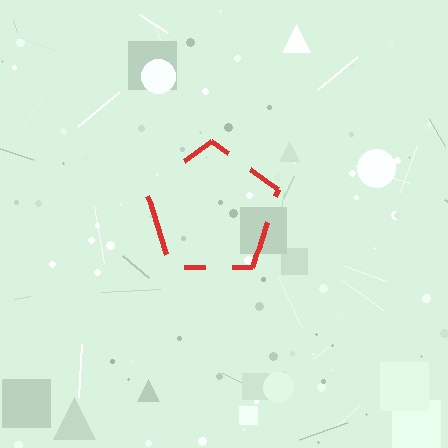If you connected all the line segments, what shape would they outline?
They would outline a pentagon.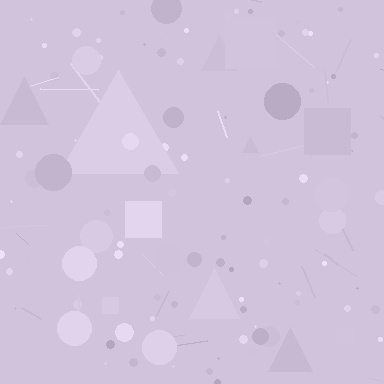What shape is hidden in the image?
A triangle is hidden in the image.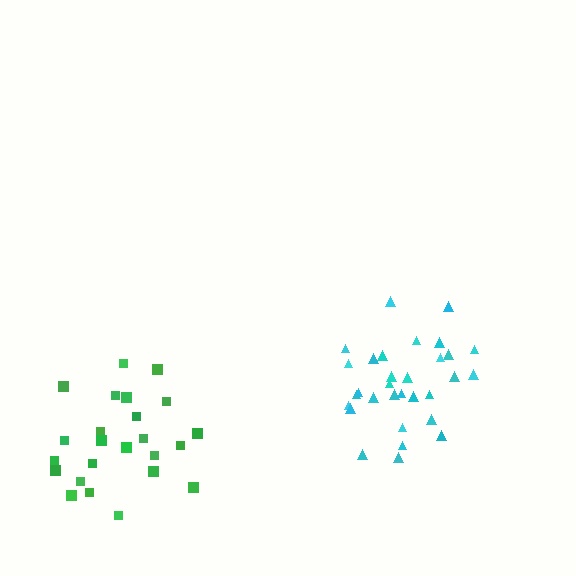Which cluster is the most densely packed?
Cyan.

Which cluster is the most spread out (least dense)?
Green.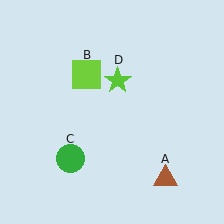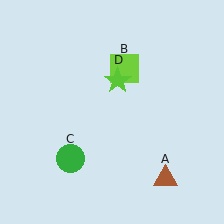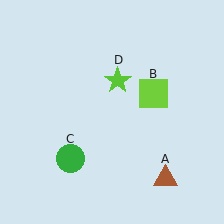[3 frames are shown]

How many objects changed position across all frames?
1 object changed position: lime square (object B).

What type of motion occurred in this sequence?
The lime square (object B) rotated clockwise around the center of the scene.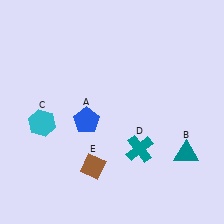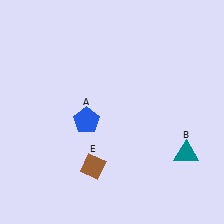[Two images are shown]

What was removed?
The cyan hexagon (C), the teal cross (D) were removed in Image 2.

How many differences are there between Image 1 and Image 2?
There are 2 differences between the two images.